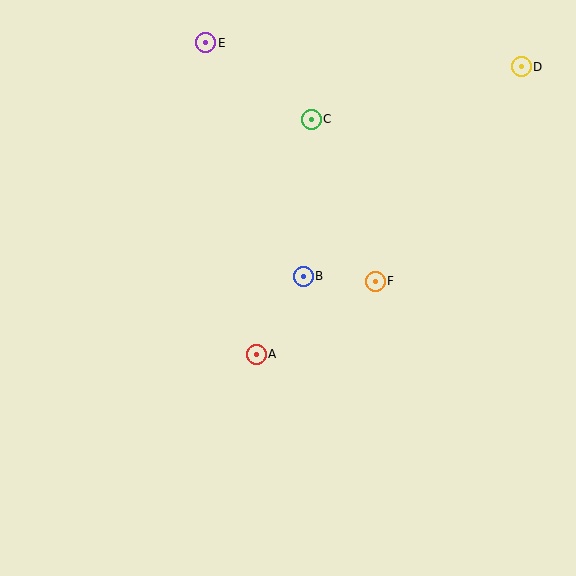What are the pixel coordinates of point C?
Point C is at (311, 119).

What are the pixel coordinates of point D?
Point D is at (521, 67).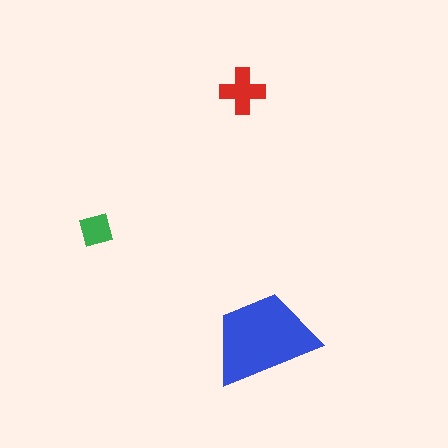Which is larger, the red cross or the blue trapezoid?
The blue trapezoid.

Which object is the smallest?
The green square.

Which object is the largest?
The blue trapezoid.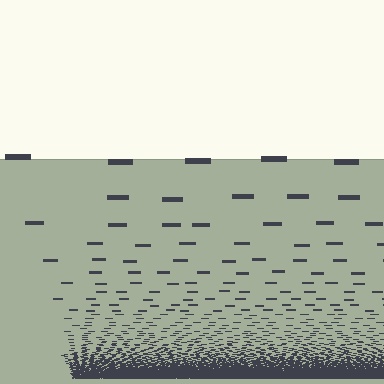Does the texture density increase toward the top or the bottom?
Density increases toward the bottom.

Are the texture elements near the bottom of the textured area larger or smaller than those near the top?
Smaller. The gradient is inverted — elements near the bottom are smaller and denser.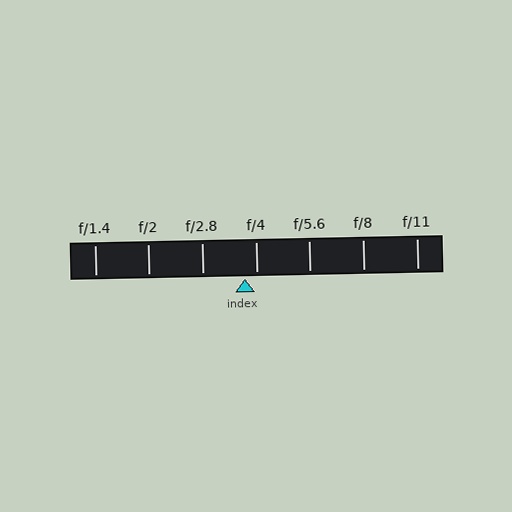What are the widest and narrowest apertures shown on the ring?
The widest aperture shown is f/1.4 and the narrowest is f/11.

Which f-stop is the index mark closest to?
The index mark is closest to f/4.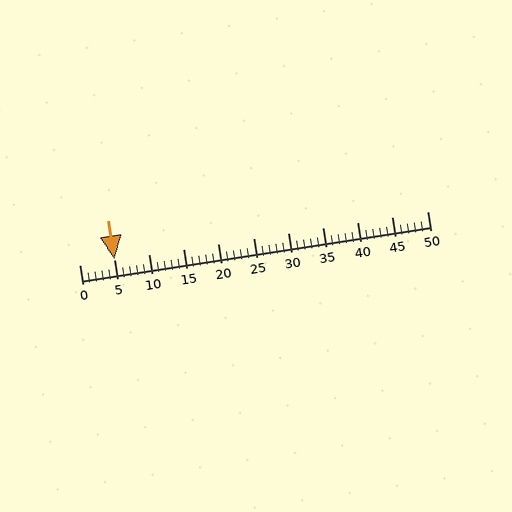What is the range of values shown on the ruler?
The ruler shows values from 0 to 50.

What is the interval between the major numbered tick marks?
The major tick marks are spaced 5 units apart.